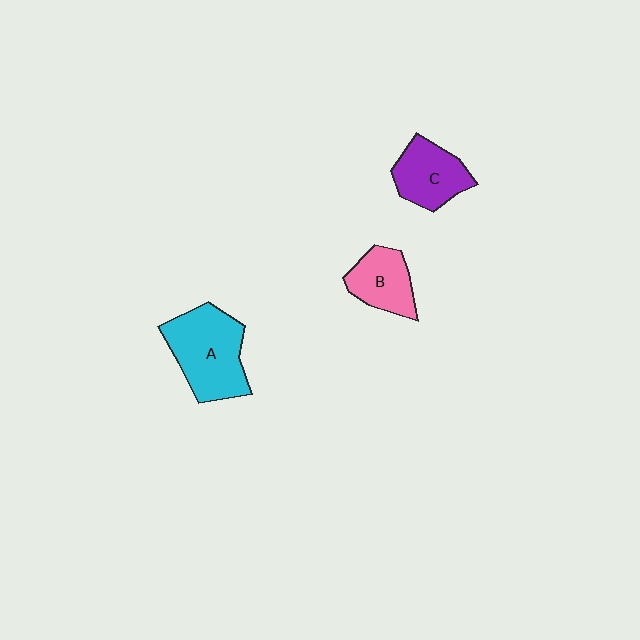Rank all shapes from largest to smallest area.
From largest to smallest: A (cyan), C (purple), B (pink).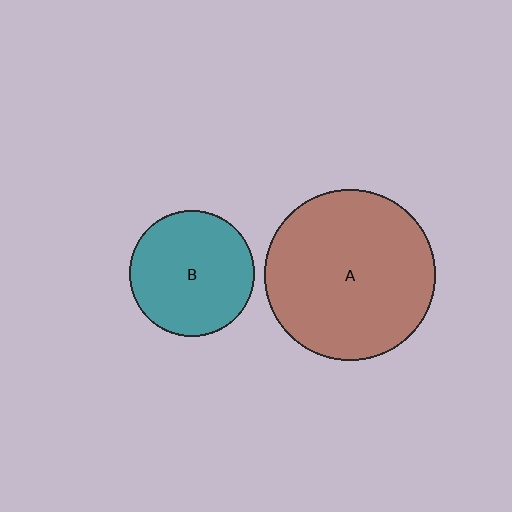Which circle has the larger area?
Circle A (brown).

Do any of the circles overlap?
No, none of the circles overlap.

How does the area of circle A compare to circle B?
Approximately 1.9 times.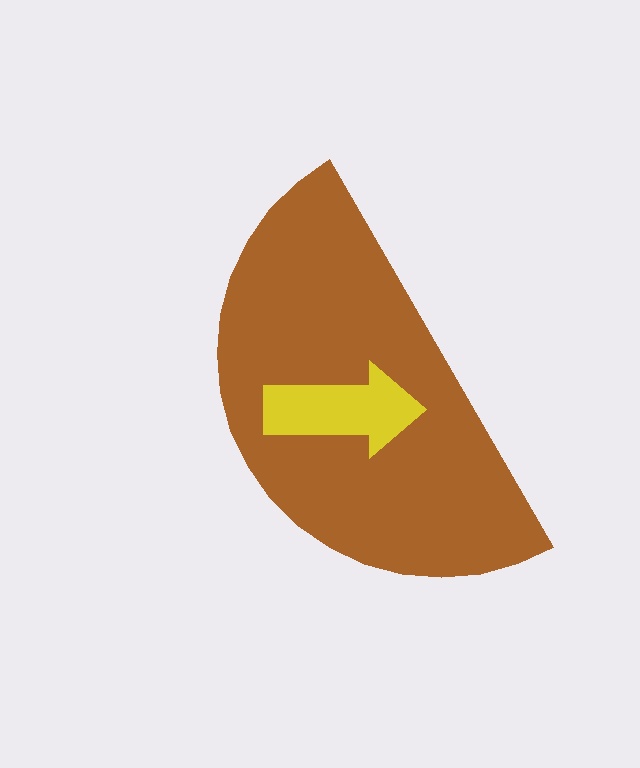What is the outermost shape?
The brown semicircle.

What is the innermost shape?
The yellow arrow.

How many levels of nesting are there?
2.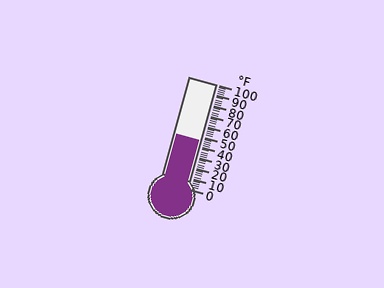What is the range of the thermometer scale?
The thermometer scale ranges from 0°F to 100°F.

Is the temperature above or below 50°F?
The temperature is below 50°F.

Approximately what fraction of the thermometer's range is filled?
The thermometer is filled to approximately 45% of its range.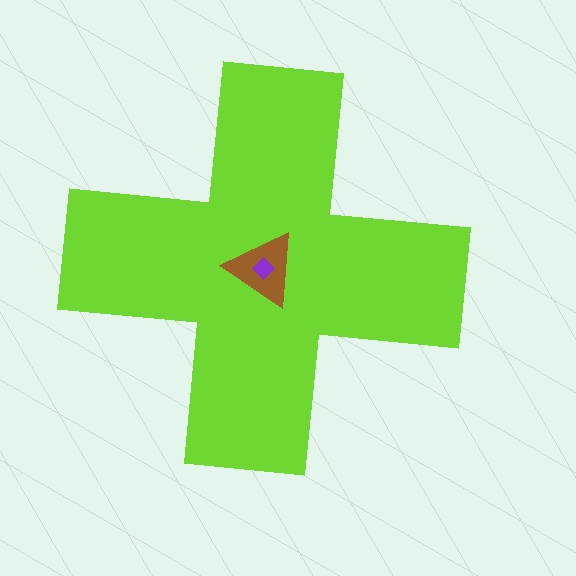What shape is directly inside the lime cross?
The brown triangle.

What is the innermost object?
The purple diamond.